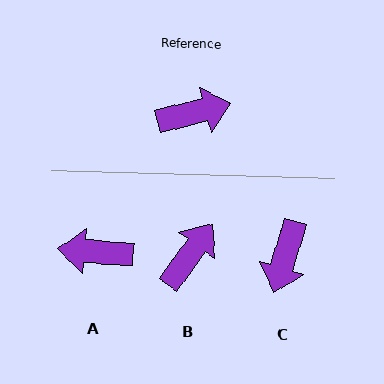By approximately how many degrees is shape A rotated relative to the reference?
Approximately 161 degrees counter-clockwise.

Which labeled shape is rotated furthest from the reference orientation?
A, about 161 degrees away.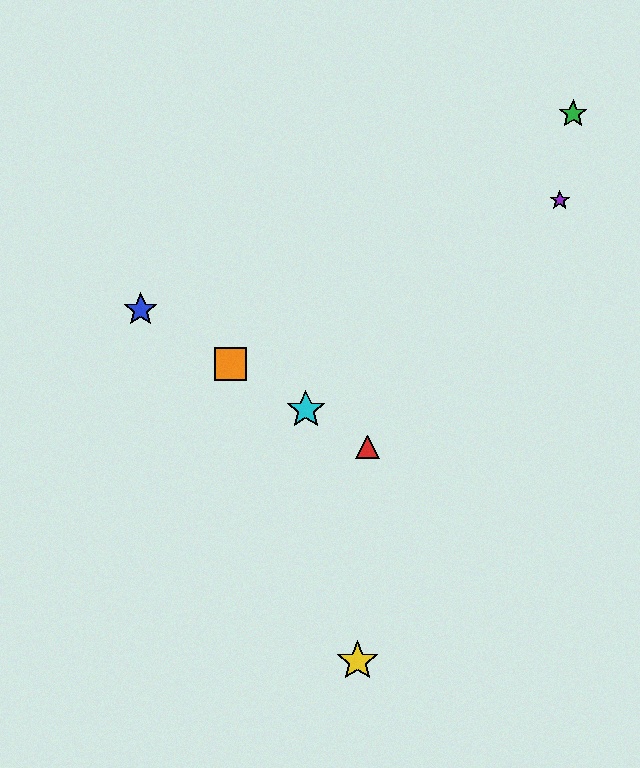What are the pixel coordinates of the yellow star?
The yellow star is at (358, 661).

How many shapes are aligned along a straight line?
4 shapes (the red triangle, the blue star, the orange square, the cyan star) are aligned along a straight line.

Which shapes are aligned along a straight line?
The red triangle, the blue star, the orange square, the cyan star are aligned along a straight line.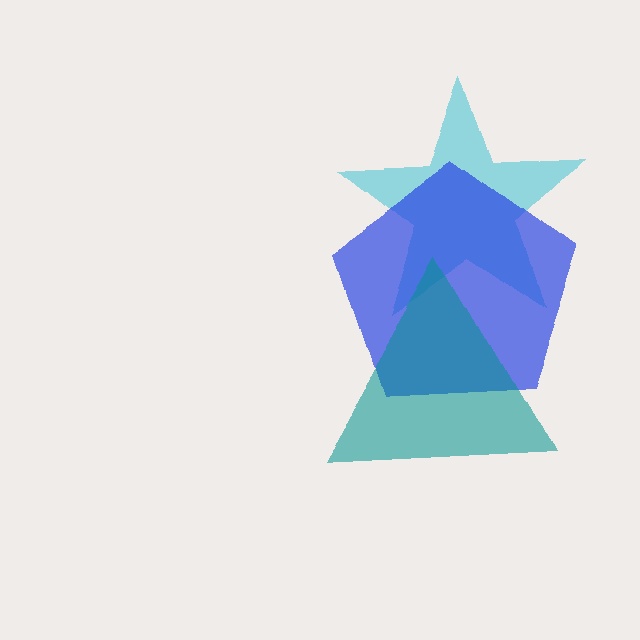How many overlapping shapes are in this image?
There are 3 overlapping shapes in the image.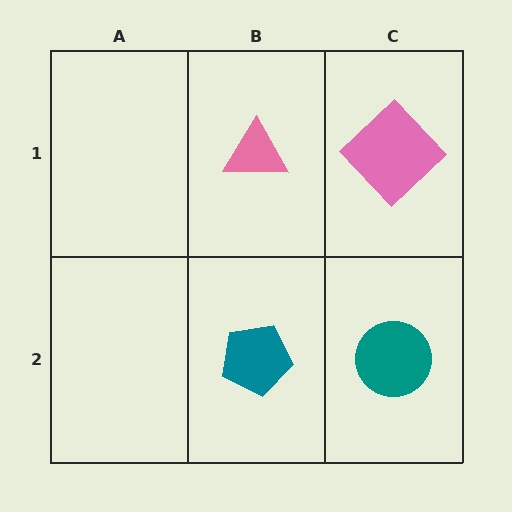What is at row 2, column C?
A teal circle.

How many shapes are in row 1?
2 shapes.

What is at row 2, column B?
A teal pentagon.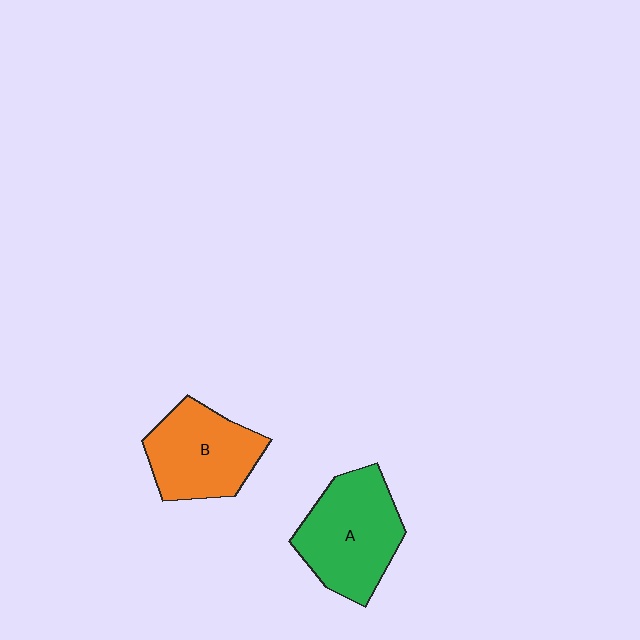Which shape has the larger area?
Shape A (green).